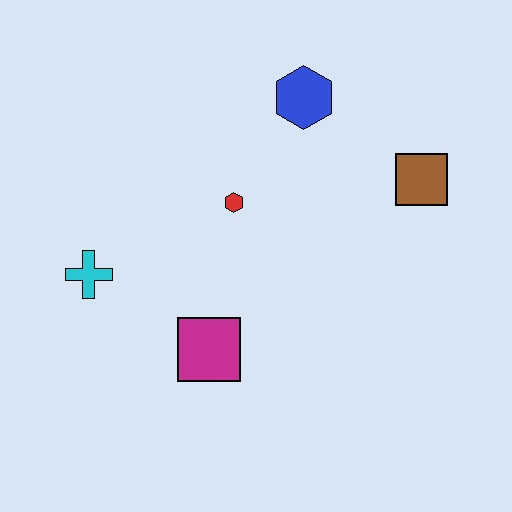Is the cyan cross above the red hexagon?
No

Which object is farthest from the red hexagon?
The brown square is farthest from the red hexagon.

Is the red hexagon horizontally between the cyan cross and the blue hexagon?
Yes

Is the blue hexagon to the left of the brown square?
Yes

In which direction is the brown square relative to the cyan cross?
The brown square is to the right of the cyan cross.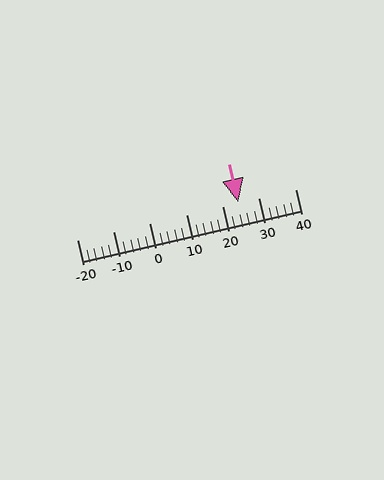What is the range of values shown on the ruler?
The ruler shows values from -20 to 40.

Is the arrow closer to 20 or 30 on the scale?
The arrow is closer to 20.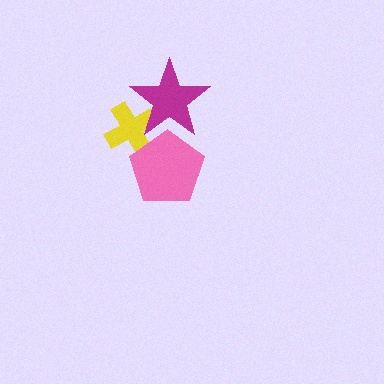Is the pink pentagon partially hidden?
Yes, it is partially covered by another shape.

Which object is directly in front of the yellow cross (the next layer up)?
The pink pentagon is directly in front of the yellow cross.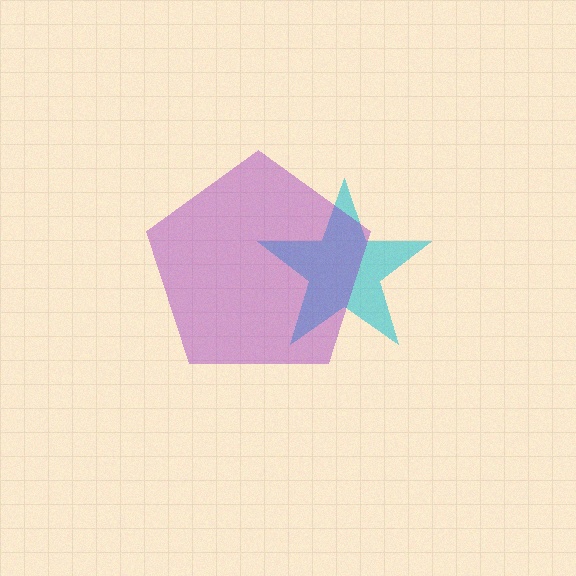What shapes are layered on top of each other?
The layered shapes are: a cyan star, a purple pentagon.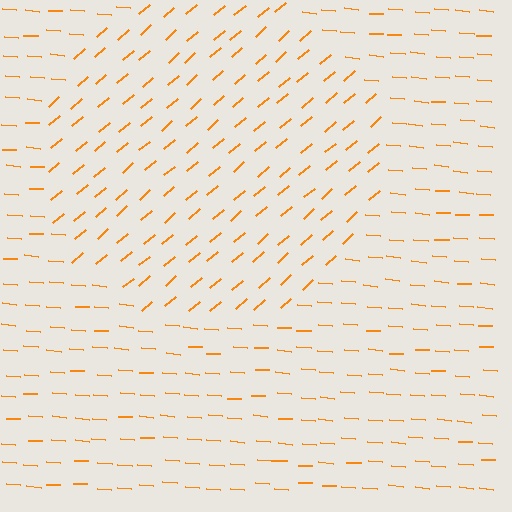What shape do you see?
I see a circle.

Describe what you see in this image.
The image is filled with small orange line segments. A circle region in the image has lines oriented differently from the surrounding lines, creating a visible texture boundary.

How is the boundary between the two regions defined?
The boundary is defined purely by a change in line orientation (approximately 45 degrees difference). All lines are the same color and thickness.